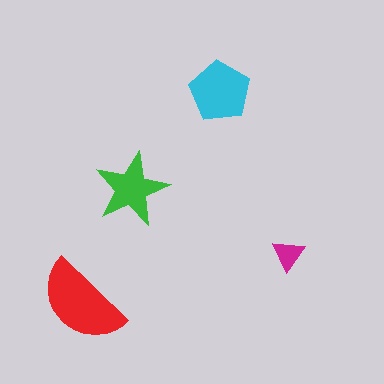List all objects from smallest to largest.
The magenta triangle, the green star, the cyan pentagon, the red semicircle.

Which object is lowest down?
The red semicircle is bottommost.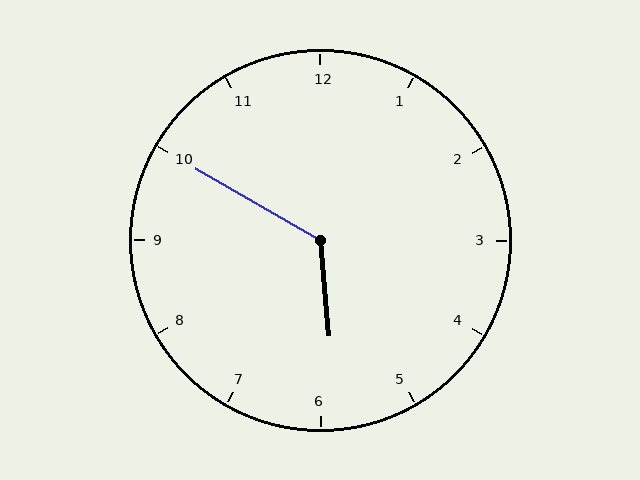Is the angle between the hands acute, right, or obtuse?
It is obtuse.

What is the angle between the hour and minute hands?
Approximately 125 degrees.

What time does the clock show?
5:50.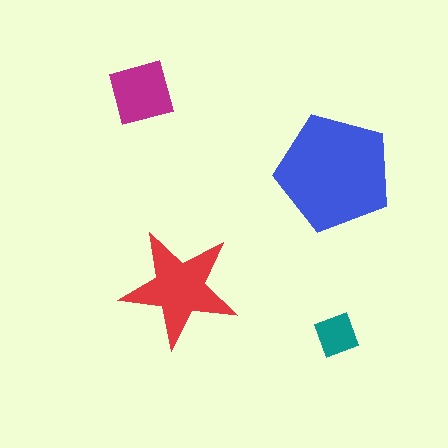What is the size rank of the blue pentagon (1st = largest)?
1st.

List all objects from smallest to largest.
The teal square, the magenta diamond, the red star, the blue pentagon.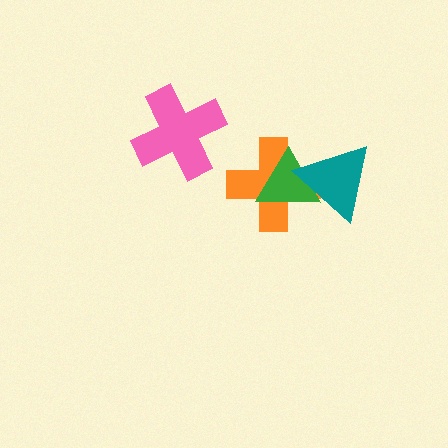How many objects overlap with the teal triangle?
2 objects overlap with the teal triangle.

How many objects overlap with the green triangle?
2 objects overlap with the green triangle.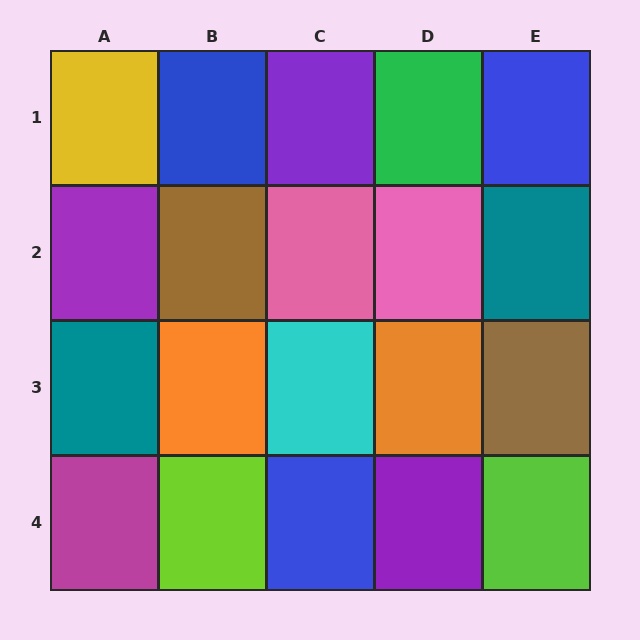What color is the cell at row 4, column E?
Lime.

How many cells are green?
1 cell is green.